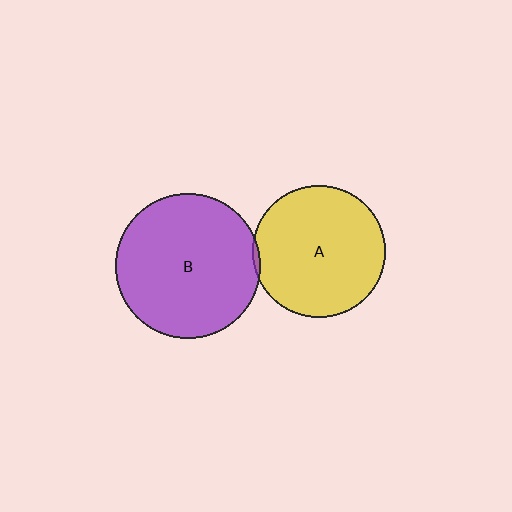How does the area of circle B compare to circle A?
Approximately 1.2 times.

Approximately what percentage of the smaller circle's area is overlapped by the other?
Approximately 5%.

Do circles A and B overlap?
Yes.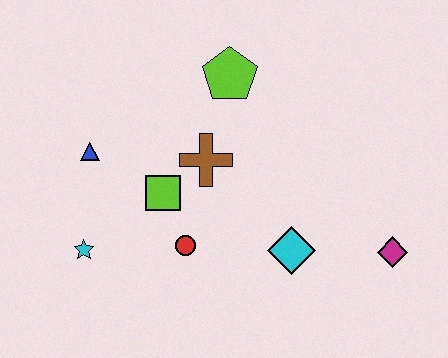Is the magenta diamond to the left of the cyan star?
No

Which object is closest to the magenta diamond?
The cyan diamond is closest to the magenta diamond.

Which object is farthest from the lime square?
The magenta diamond is farthest from the lime square.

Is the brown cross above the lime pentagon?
No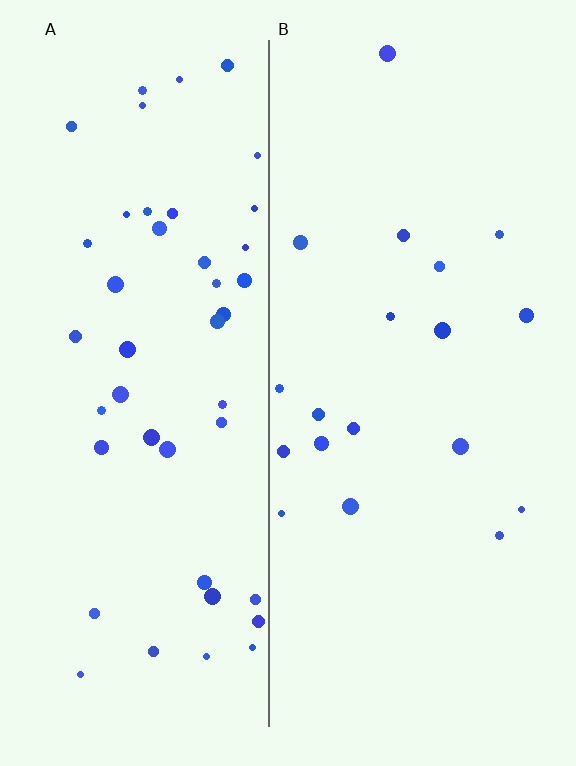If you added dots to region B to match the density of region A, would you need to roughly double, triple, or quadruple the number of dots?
Approximately double.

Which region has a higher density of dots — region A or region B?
A (the left).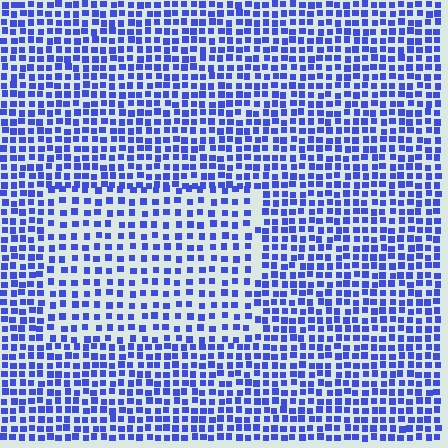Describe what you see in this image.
The image contains small blue elements arranged at two different densities. A rectangle-shaped region is visible where the elements are less densely packed than the surrounding area.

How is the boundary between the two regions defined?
The boundary is defined by a change in element density (approximately 1.6x ratio). All elements are the same color, size, and shape.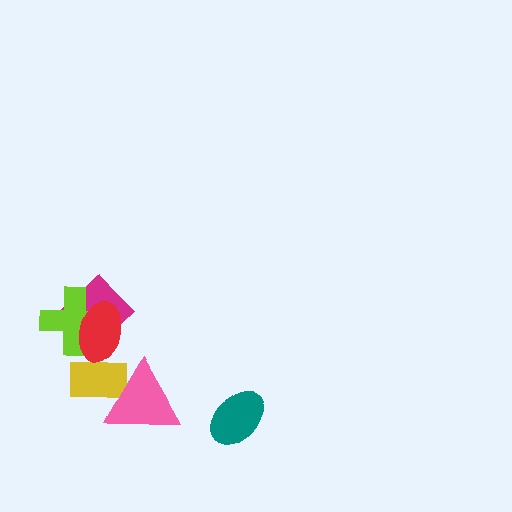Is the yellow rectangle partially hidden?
Yes, it is partially covered by another shape.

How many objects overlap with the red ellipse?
3 objects overlap with the red ellipse.